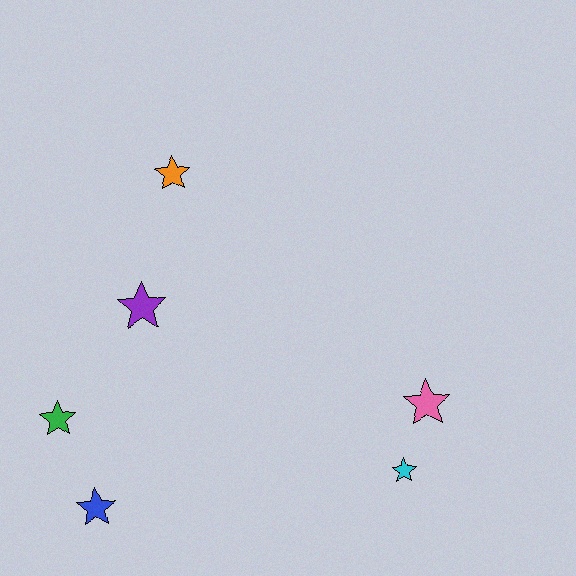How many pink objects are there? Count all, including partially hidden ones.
There is 1 pink object.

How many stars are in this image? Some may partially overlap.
There are 6 stars.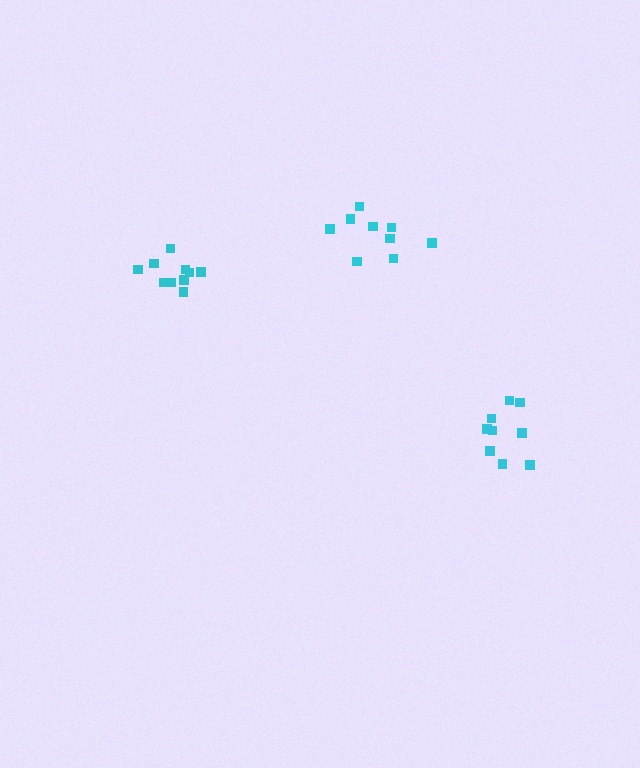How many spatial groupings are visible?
There are 3 spatial groupings.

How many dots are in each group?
Group 1: 9 dots, Group 2: 9 dots, Group 3: 10 dots (28 total).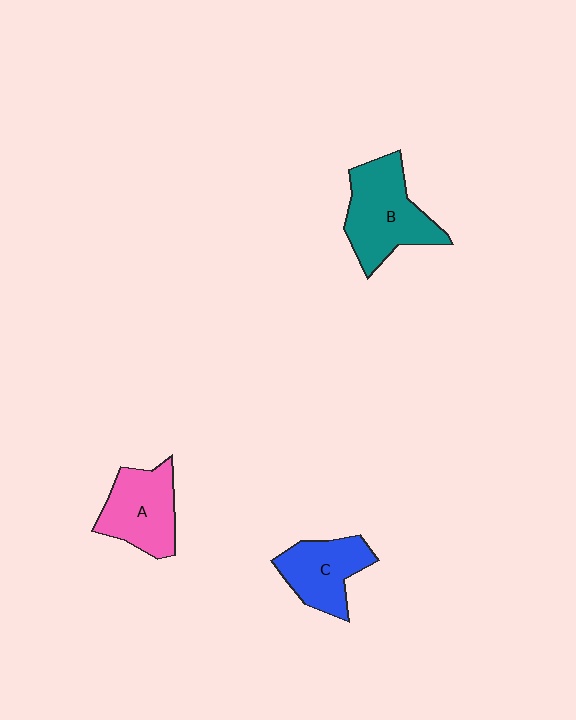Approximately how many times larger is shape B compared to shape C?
Approximately 1.4 times.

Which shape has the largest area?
Shape B (teal).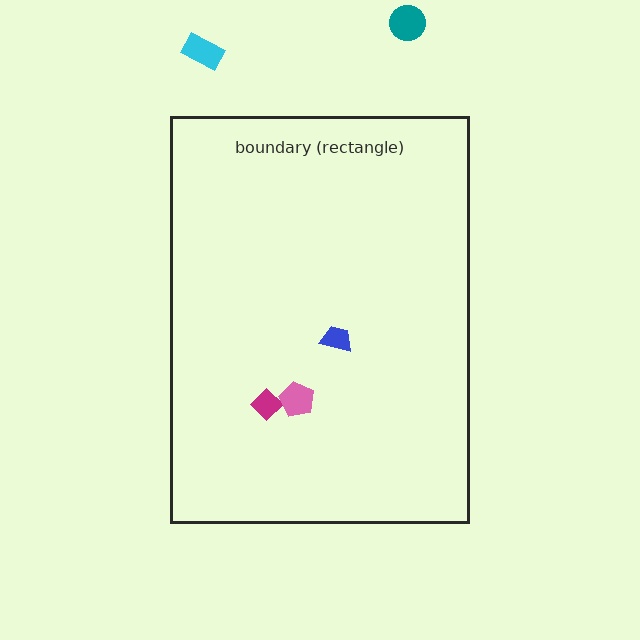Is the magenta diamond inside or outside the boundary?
Inside.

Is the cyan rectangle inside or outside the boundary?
Outside.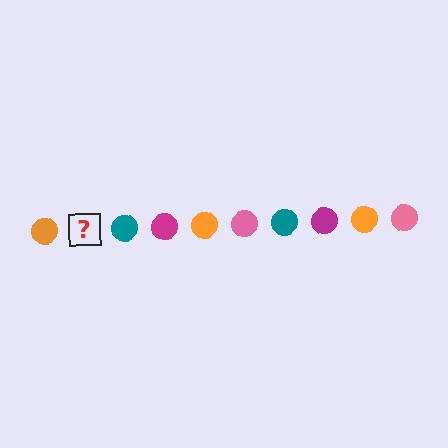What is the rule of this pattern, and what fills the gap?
The rule is that the pattern cycles through orange, pink, teal, magenta circles. The gap should be filled with a pink circle.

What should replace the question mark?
The question mark should be replaced with a pink circle.